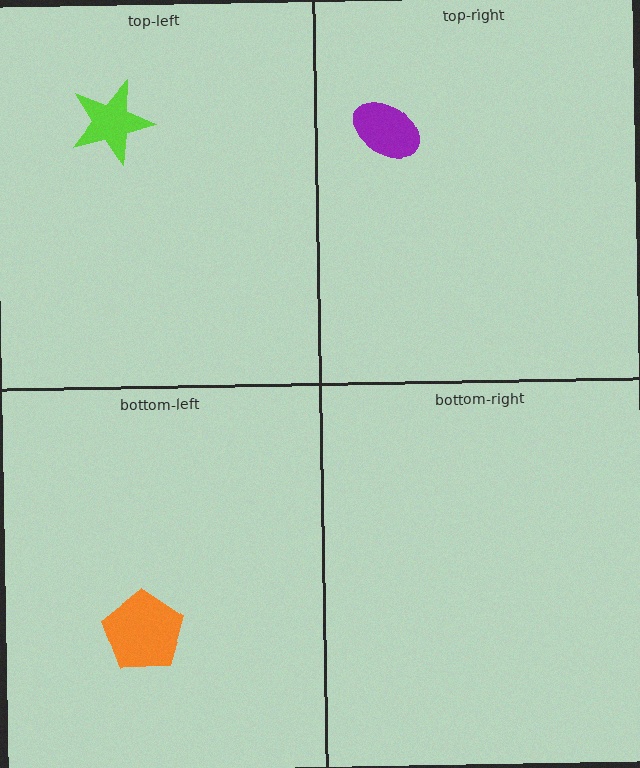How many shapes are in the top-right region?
1.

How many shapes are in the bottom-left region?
1.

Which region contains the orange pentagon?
The bottom-left region.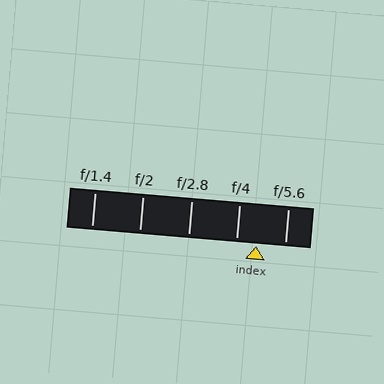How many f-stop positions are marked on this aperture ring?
There are 5 f-stop positions marked.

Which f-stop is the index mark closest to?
The index mark is closest to f/4.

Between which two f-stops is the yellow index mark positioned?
The index mark is between f/4 and f/5.6.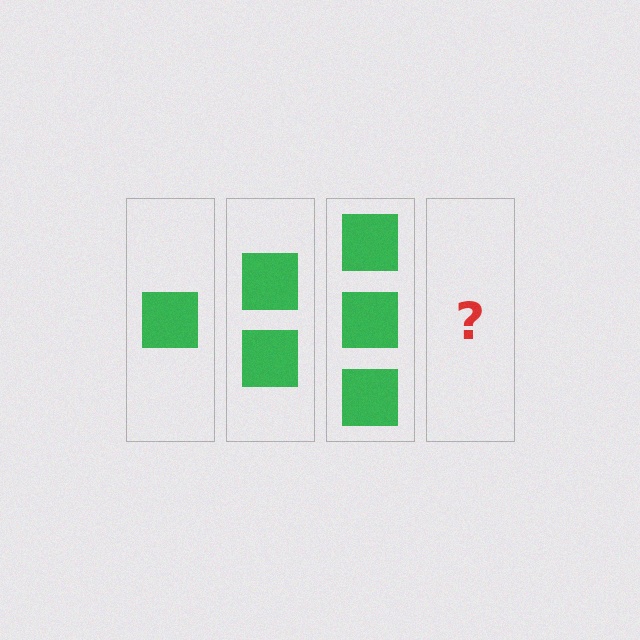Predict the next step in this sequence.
The next step is 4 squares.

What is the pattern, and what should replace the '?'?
The pattern is that each step adds one more square. The '?' should be 4 squares.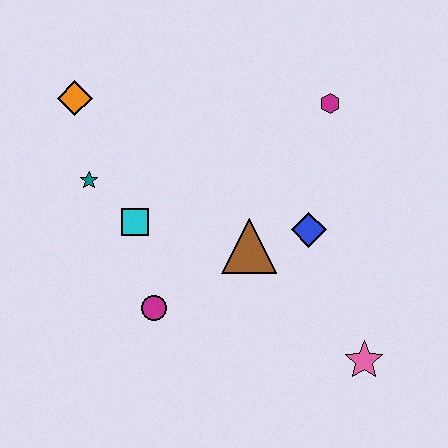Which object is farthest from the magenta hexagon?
The magenta circle is farthest from the magenta hexagon.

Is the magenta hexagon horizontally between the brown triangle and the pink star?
Yes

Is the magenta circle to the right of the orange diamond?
Yes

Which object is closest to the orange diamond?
The teal star is closest to the orange diamond.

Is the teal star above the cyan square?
Yes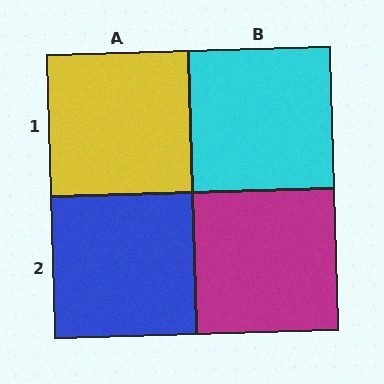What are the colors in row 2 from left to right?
Blue, magenta.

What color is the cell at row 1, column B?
Cyan.